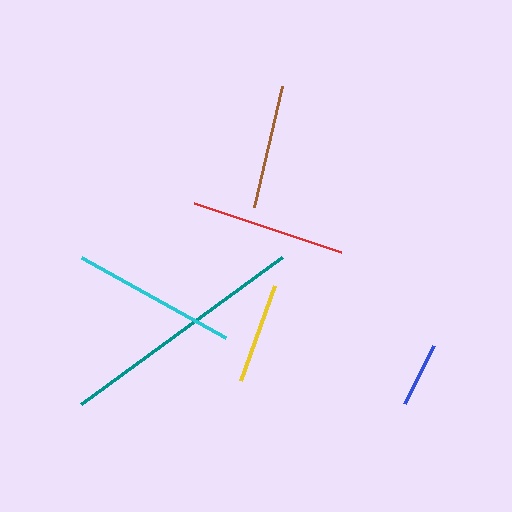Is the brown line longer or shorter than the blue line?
The brown line is longer than the blue line.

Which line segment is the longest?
The teal line is the longest at approximately 249 pixels.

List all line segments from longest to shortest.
From longest to shortest: teal, cyan, red, brown, yellow, blue.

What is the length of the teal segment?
The teal segment is approximately 249 pixels long.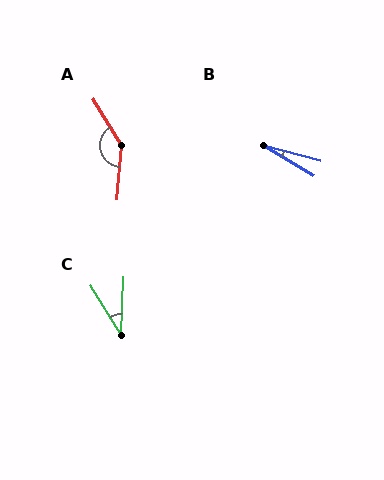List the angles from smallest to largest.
B (16°), C (33°), A (144°).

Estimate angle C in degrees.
Approximately 33 degrees.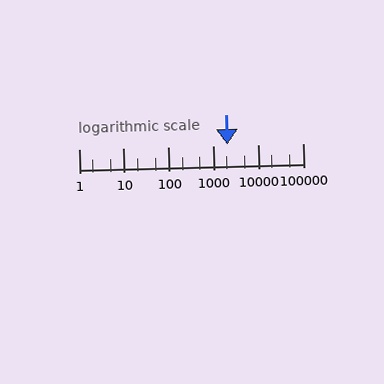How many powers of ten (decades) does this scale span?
The scale spans 5 decades, from 1 to 100000.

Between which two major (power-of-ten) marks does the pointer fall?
The pointer is between 1000 and 10000.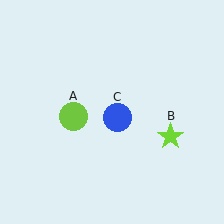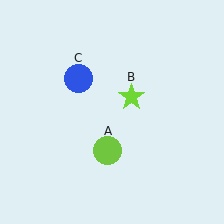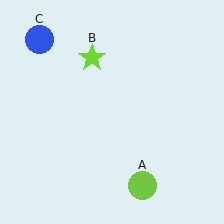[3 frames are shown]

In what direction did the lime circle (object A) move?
The lime circle (object A) moved down and to the right.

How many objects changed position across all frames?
3 objects changed position: lime circle (object A), lime star (object B), blue circle (object C).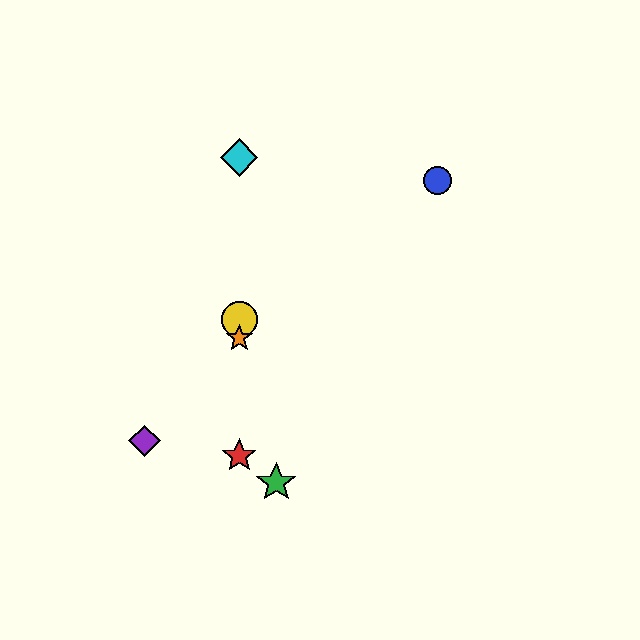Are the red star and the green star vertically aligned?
No, the red star is at x≈239 and the green star is at x≈276.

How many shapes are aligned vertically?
4 shapes (the red star, the yellow circle, the orange star, the cyan diamond) are aligned vertically.